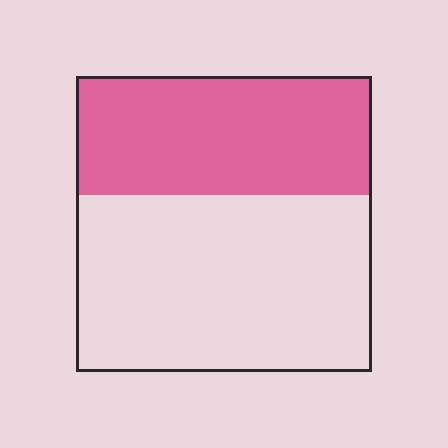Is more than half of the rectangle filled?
No.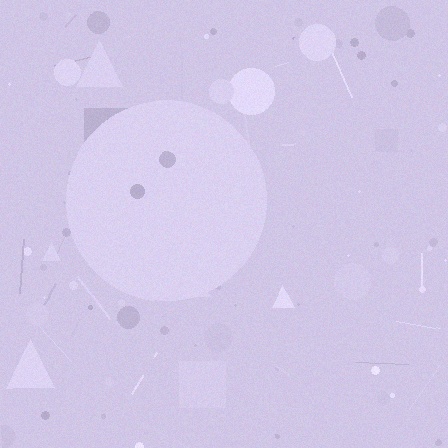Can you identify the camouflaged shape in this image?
The camouflaged shape is a circle.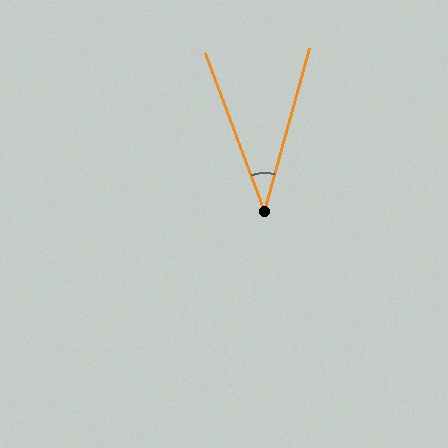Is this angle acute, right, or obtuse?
It is acute.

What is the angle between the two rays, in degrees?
Approximately 36 degrees.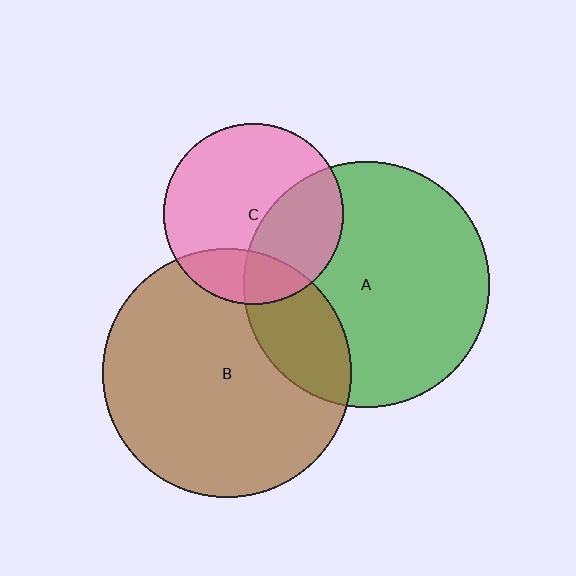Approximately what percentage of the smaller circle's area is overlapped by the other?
Approximately 20%.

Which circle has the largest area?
Circle B (brown).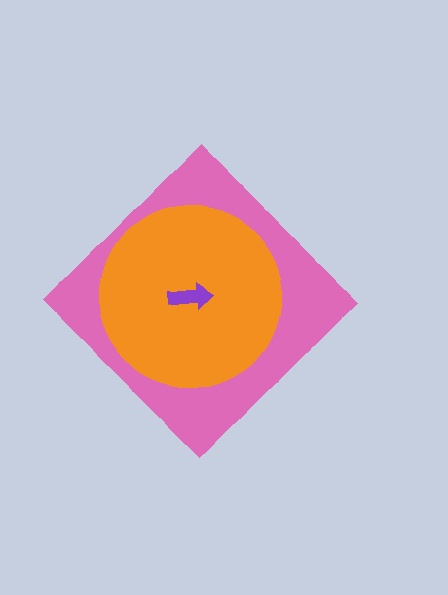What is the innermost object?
The purple arrow.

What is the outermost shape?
The pink diamond.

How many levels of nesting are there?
3.